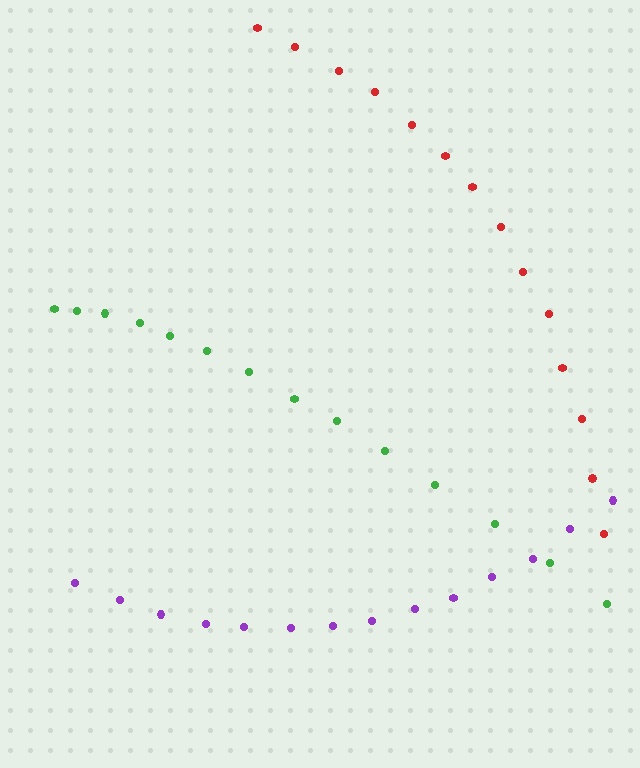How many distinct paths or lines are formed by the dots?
There are 3 distinct paths.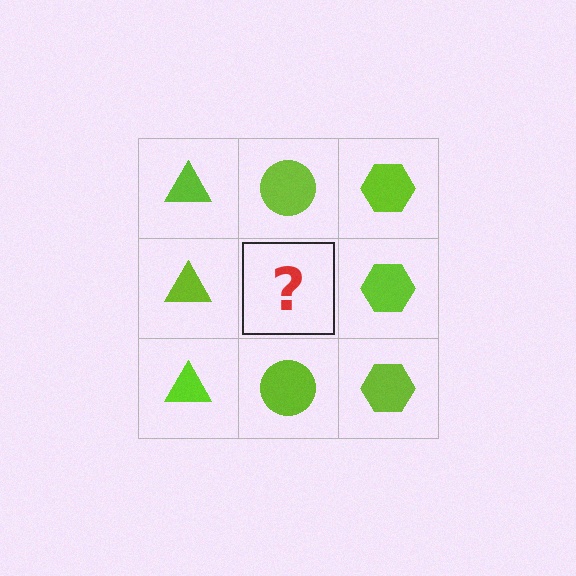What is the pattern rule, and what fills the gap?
The rule is that each column has a consistent shape. The gap should be filled with a lime circle.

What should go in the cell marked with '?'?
The missing cell should contain a lime circle.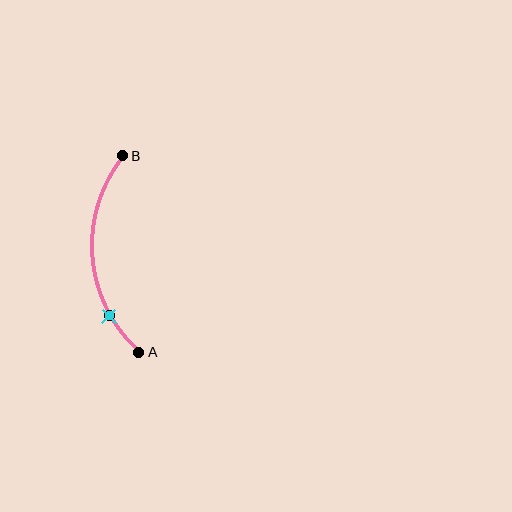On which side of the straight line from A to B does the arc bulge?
The arc bulges to the left of the straight line connecting A and B.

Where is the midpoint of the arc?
The arc midpoint is the point on the curve farthest from the straight line joining A and B. It sits to the left of that line.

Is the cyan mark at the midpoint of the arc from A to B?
No. The cyan mark lies on the arc but is closer to endpoint A. The arc midpoint would be at the point on the curve equidistant along the arc from both A and B.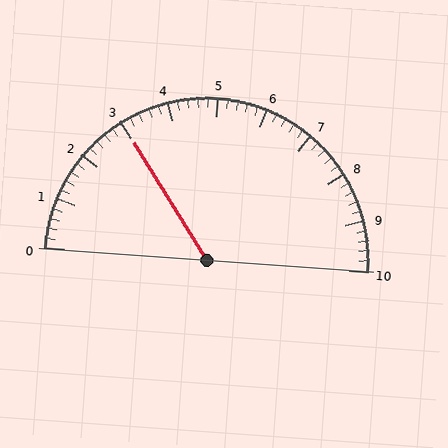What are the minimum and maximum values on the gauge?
The gauge ranges from 0 to 10.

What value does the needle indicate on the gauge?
The needle indicates approximately 3.0.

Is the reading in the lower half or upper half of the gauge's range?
The reading is in the lower half of the range (0 to 10).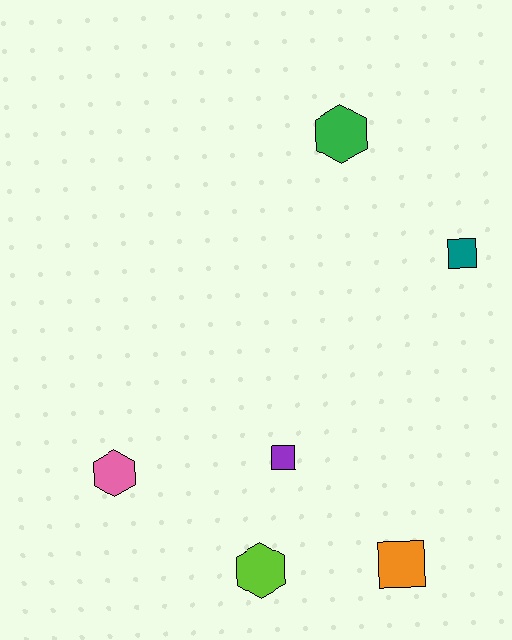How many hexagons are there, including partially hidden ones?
There are 3 hexagons.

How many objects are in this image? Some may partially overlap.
There are 6 objects.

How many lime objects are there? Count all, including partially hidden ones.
There is 1 lime object.